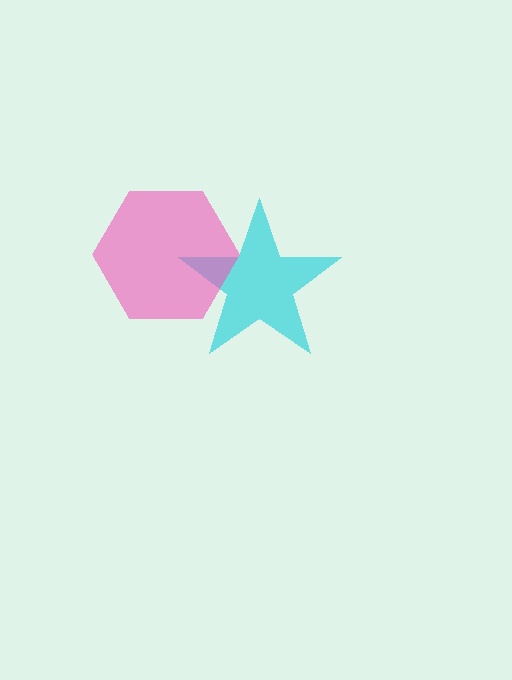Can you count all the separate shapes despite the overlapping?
Yes, there are 2 separate shapes.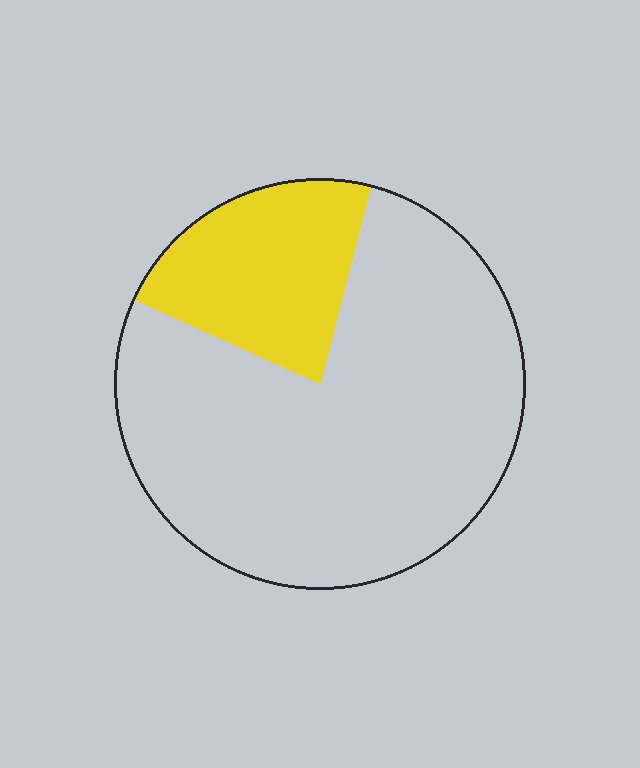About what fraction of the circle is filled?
About one fifth (1/5).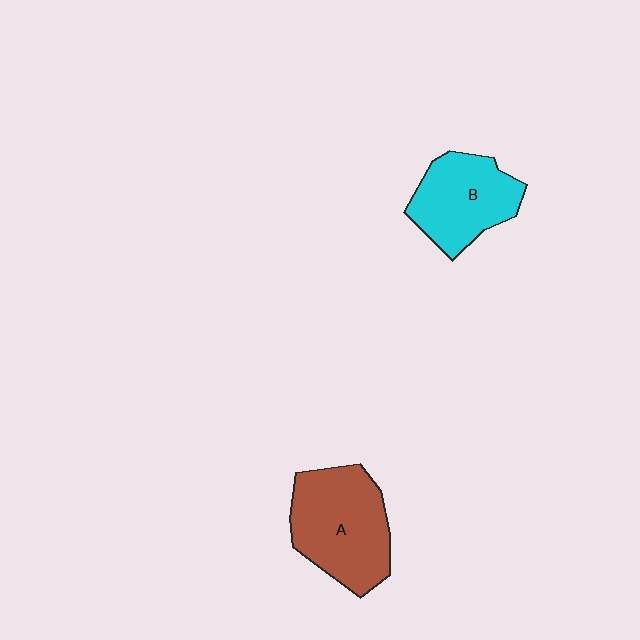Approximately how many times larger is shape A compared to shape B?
Approximately 1.3 times.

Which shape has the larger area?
Shape A (brown).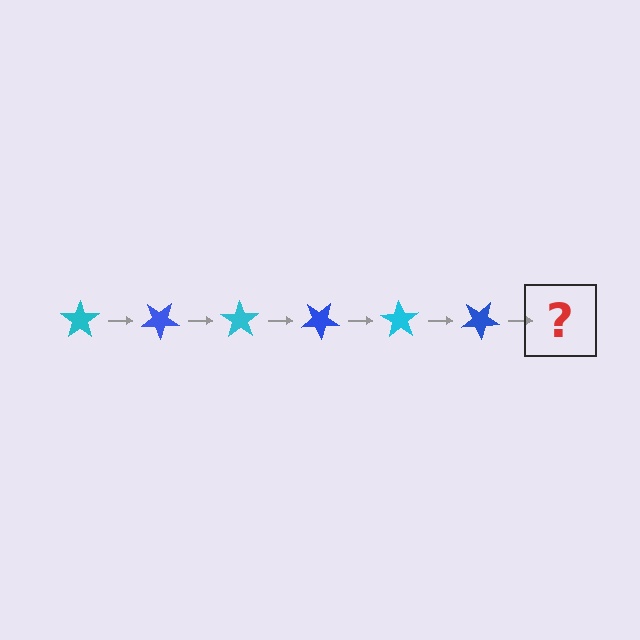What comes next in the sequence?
The next element should be a cyan star, rotated 210 degrees from the start.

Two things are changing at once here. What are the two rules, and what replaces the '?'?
The two rules are that it rotates 35 degrees each step and the color cycles through cyan and blue. The '?' should be a cyan star, rotated 210 degrees from the start.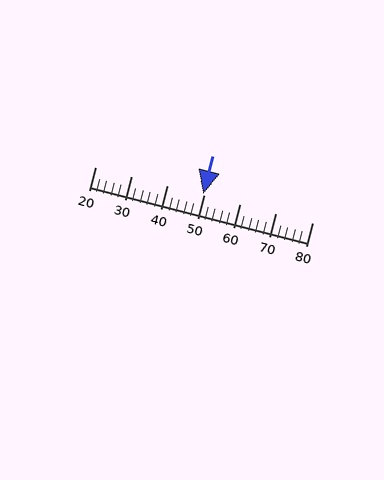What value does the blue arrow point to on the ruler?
The blue arrow points to approximately 50.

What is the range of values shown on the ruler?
The ruler shows values from 20 to 80.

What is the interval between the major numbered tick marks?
The major tick marks are spaced 10 units apart.